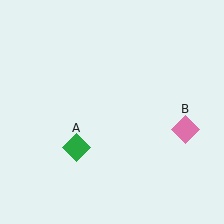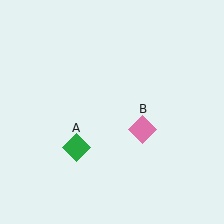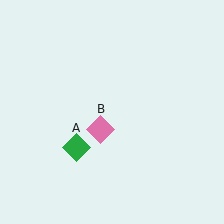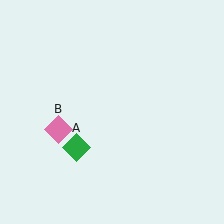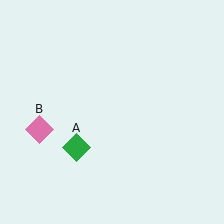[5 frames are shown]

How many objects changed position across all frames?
1 object changed position: pink diamond (object B).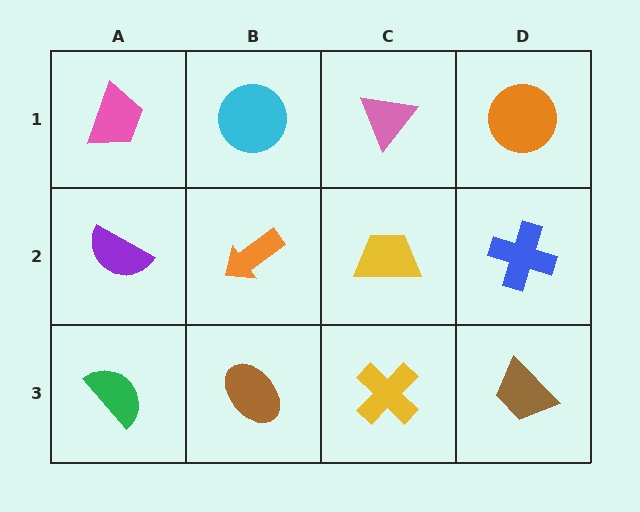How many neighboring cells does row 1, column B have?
3.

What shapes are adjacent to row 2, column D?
An orange circle (row 1, column D), a brown trapezoid (row 3, column D), a yellow trapezoid (row 2, column C).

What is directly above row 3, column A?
A purple semicircle.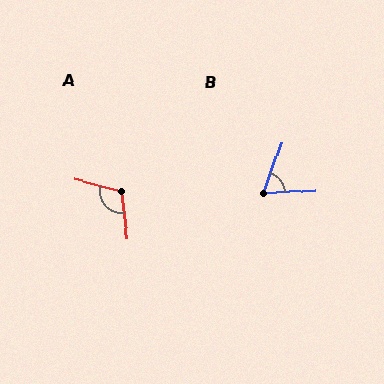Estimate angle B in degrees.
Approximately 68 degrees.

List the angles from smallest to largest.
B (68°), A (111°).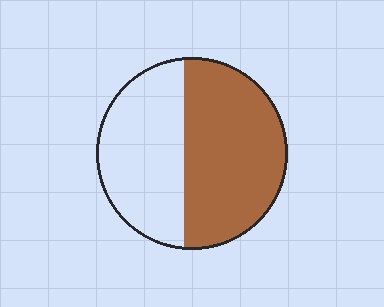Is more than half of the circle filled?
Yes.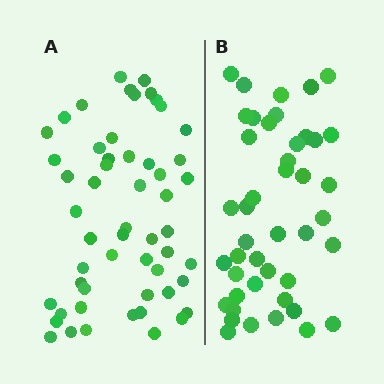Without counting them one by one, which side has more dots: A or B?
Region A (the left region) has more dots.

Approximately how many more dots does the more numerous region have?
Region A has roughly 10 or so more dots than region B.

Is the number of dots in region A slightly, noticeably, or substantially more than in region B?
Region A has only slightly more — the two regions are fairly close. The ratio is roughly 1.2 to 1.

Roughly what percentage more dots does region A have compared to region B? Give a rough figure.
About 25% more.